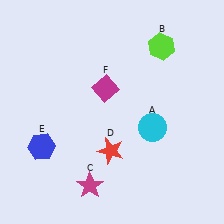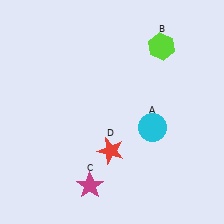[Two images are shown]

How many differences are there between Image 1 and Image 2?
There are 2 differences between the two images.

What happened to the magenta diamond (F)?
The magenta diamond (F) was removed in Image 2. It was in the top-left area of Image 1.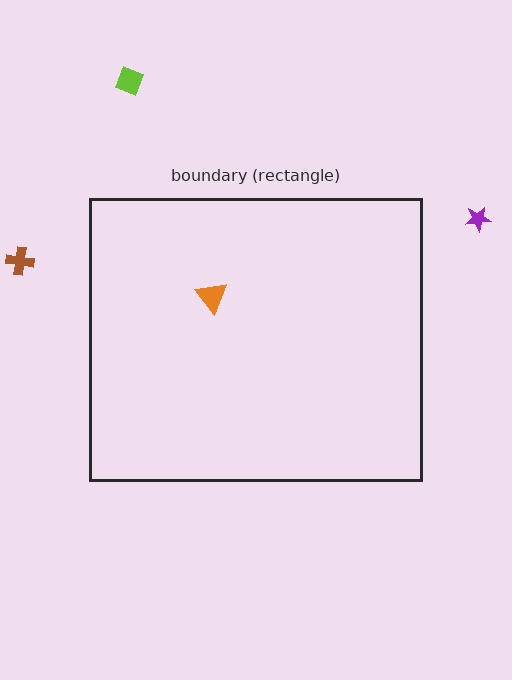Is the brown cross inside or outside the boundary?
Outside.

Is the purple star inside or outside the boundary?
Outside.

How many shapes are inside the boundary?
1 inside, 3 outside.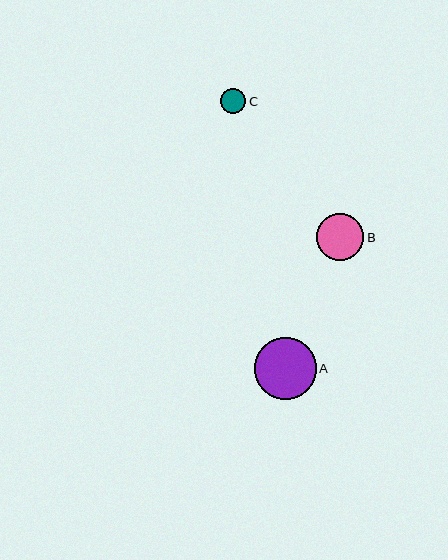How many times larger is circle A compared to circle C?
Circle A is approximately 2.5 times the size of circle C.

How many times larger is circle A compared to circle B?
Circle A is approximately 1.3 times the size of circle B.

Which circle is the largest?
Circle A is the largest with a size of approximately 62 pixels.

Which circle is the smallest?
Circle C is the smallest with a size of approximately 25 pixels.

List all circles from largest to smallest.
From largest to smallest: A, B, C.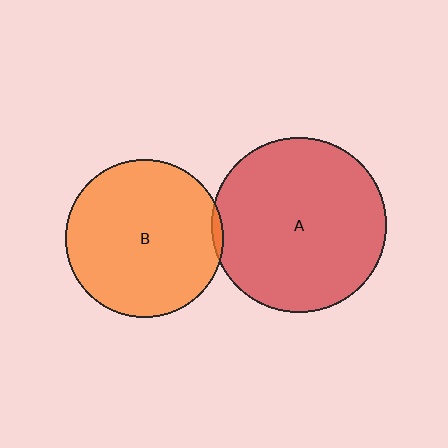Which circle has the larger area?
Circle A (red).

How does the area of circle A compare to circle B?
Approximately 1.2 times.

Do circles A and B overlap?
Yes.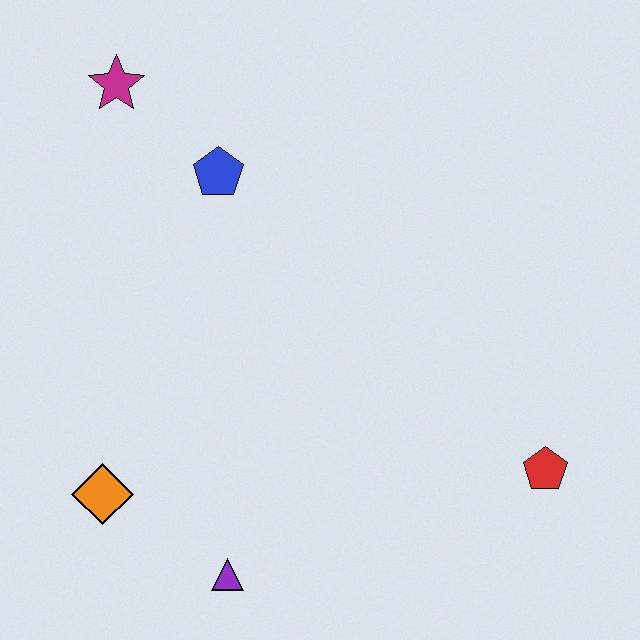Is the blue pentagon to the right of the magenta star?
Yes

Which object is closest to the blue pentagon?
The magenta star is closest to the blue pentagon.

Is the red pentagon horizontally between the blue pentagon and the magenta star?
No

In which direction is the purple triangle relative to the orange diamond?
The purple triangle is to the right of the orange diamond.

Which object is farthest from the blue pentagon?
The red pentagon is farthest from the blue pentagon.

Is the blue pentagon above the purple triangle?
Yes